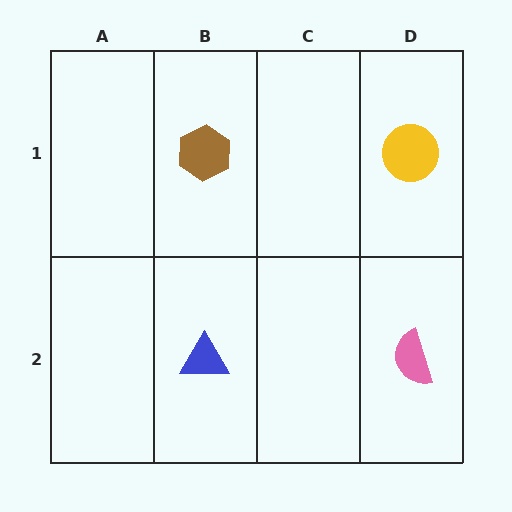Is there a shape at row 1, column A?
No, that cell is empty.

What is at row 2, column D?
A pink semicircle.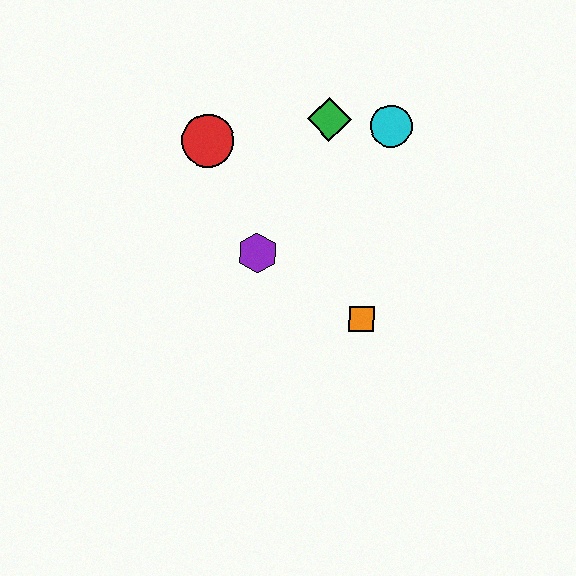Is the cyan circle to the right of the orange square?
Yes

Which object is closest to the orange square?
The purple hexagon is closest to the orange square.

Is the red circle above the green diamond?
No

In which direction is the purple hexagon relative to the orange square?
The purple hexagon is to the left of the orange square.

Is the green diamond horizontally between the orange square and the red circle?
Yes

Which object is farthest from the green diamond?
The orange square is farthest from the green diamond.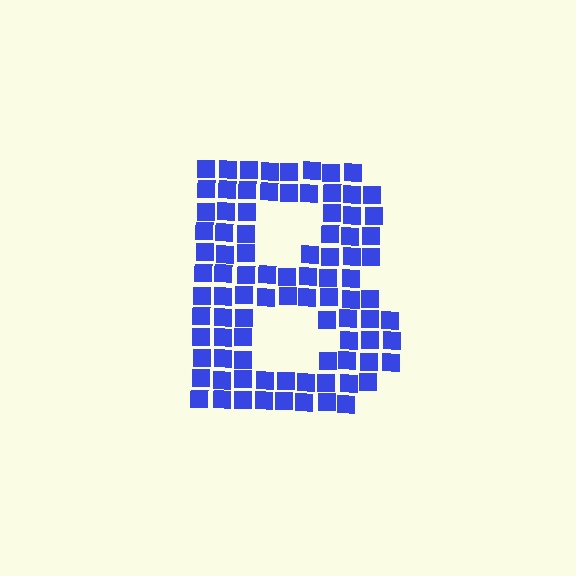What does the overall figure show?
The overall figure shows the letter B.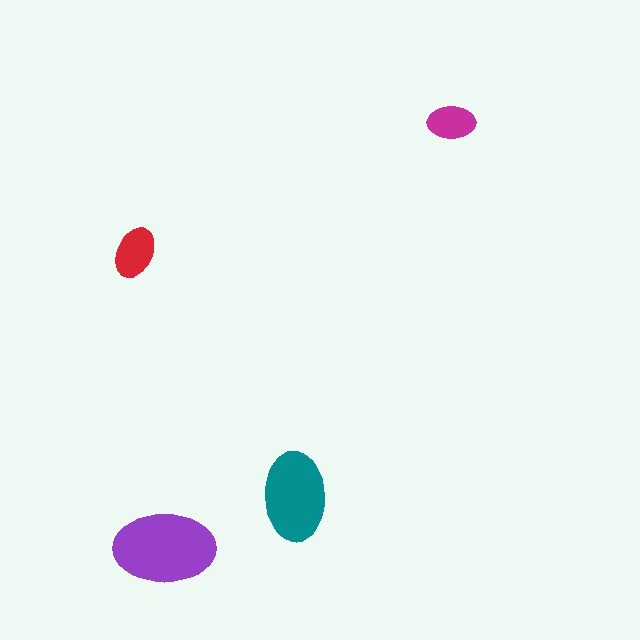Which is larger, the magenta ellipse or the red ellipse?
The red one.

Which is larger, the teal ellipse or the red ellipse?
The teal one.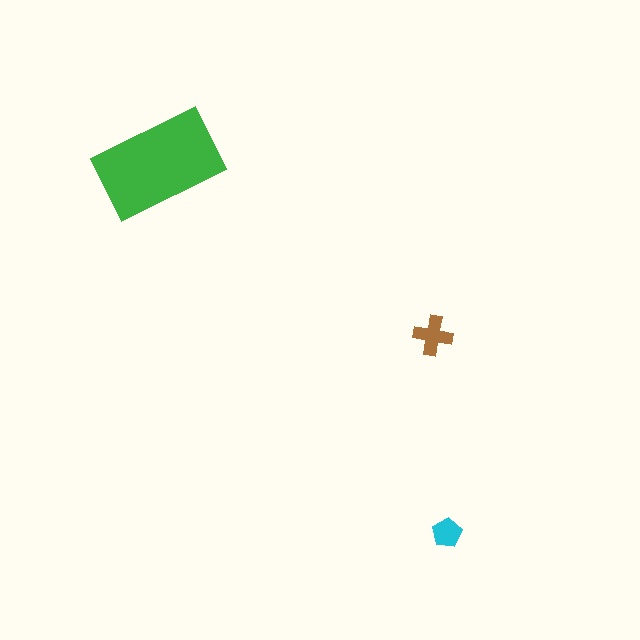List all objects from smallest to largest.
The cyan pentagon, the brown cross, the green rectangle.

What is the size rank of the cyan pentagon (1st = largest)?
3rd.